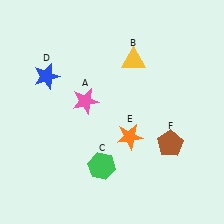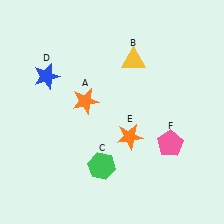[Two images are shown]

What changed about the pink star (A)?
In Image 1, A is pink. In Image 2, it changed to orange.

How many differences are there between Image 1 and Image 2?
There are 2 differences between the two images.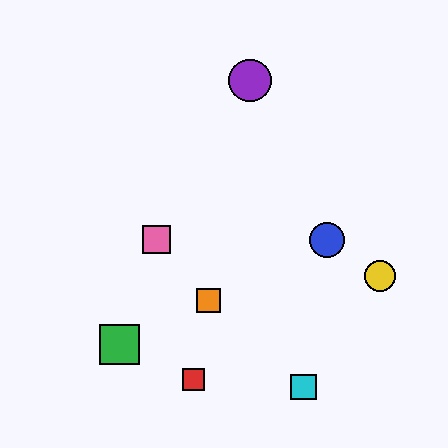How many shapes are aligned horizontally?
2 shapes (the blue circle, the pink square) are aligned horizontally.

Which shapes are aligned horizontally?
The blue circle, the pink square are aligned horizontally.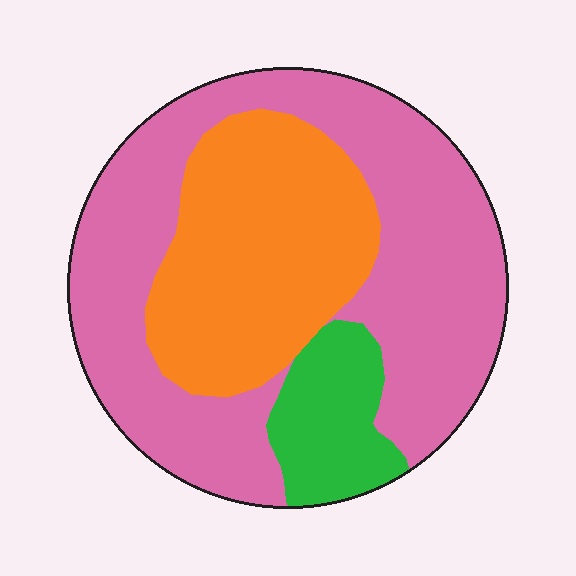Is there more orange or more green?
Orange.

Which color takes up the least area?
Green, at roughly 10%.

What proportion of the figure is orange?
Orange takes up about one third (1/3) of the figure.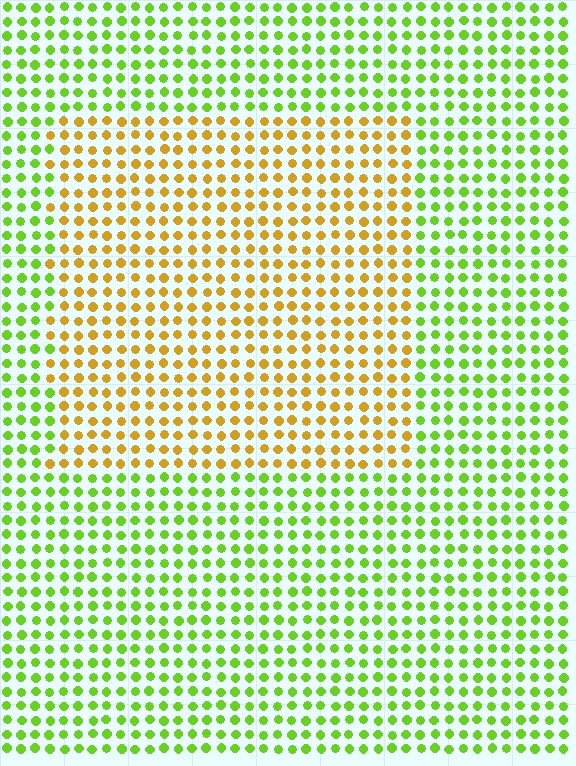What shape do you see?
I see a rectangle.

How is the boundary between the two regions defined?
The boundary is defined purely by a slight shift in hue (about 53 degrees). Spacing, size, and orientation are identical on both sides.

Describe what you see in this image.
The image is filled with small lime elements in a uniform arrangement. A rectangle-shaped region is visible where the elements are tinted to a slightly different hue, forming a subtle color boundary.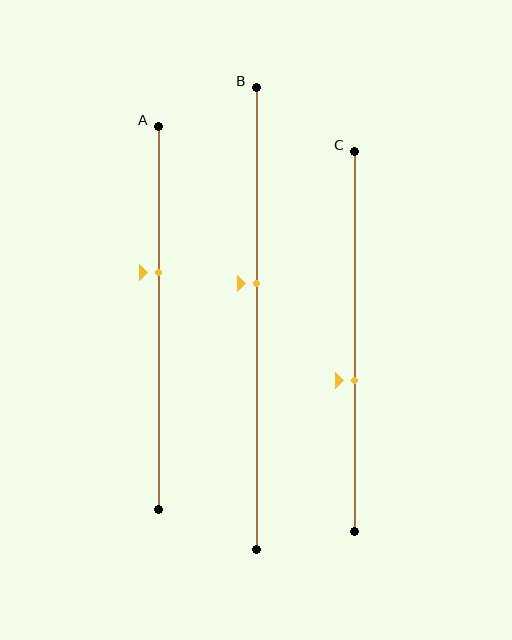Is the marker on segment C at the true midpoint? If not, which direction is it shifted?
No, the marker on segment C is shifted downward by about 10% of the segment length.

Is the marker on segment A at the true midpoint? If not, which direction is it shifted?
No, the marker on segment A is shifted upward by about 12% of the segment length.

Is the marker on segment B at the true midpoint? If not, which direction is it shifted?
No, the marker on segment B is shifted upward by about 8% of the segment length.